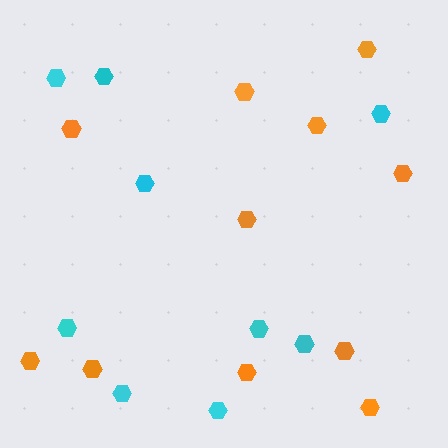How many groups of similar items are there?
There are 2 groups: one group of orange hexagons (11) and one group of cyan hexagons (9).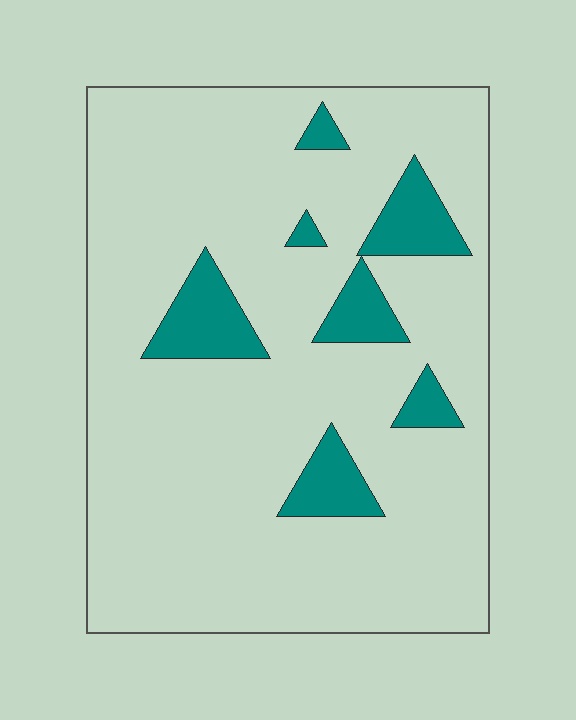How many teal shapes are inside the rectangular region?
7.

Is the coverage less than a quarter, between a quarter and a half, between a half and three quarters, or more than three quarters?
Less than a quarter.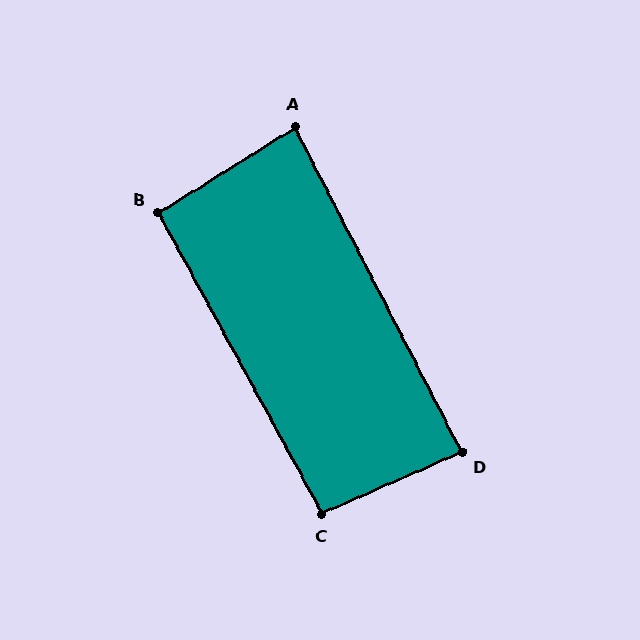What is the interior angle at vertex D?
Approximately 87 degrees (approximately right).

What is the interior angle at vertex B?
Approximately 93 degrees (approximately right).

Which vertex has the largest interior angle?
C, at approximately 95 degrees.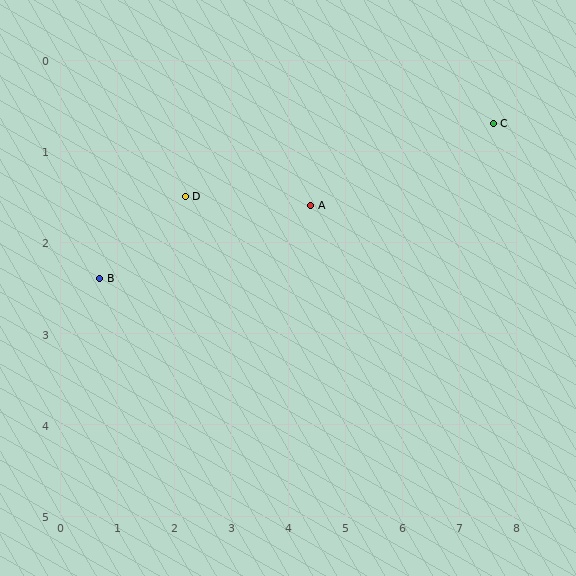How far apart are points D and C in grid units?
Points D and C are about 5.5 grid units apart.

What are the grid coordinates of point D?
Point D is at approximately (2.2, 1.5).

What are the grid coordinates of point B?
Point B is at approximately (0.7, 2.4).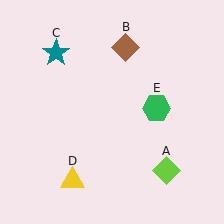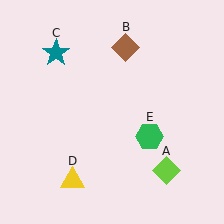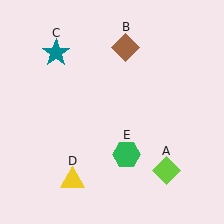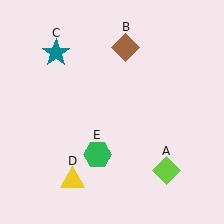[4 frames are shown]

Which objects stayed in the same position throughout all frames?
Lime diamond (object A) and brown diamond (object B) and teal star (object C) and yellow triangle (object D) remained stationary.